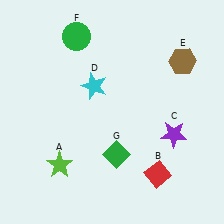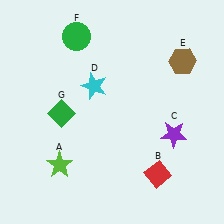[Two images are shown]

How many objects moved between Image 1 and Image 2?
1 object moved between the two images.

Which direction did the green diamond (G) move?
The green diamond (G) moved left.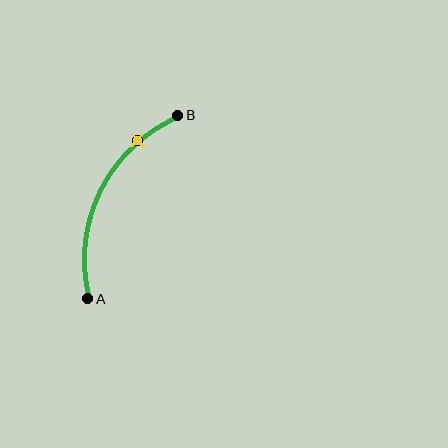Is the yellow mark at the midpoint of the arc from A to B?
No. The yellow mark lies on the arc but is closer to endpoint B. The arc midpoint would be at the point on the curve equidistant along the arc from both A and B.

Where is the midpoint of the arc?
The arc midpoint is the point on the curve farthest from the straight line joining A and B. It sits to the left of that line.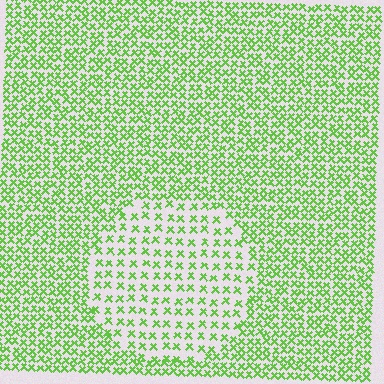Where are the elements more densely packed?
The elements are more densely packed outside the circle boundary.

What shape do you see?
I see a circle.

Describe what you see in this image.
The image contains small lime elements arranged at two different densities. A circle-shaped region is visible where the elements are less densely packed than the surrounding area.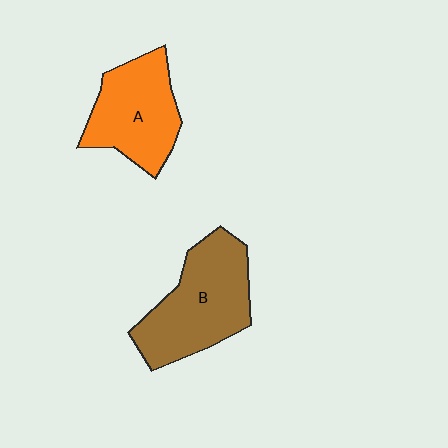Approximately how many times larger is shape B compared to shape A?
Approximately 1.2 times.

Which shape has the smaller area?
Shape A (orange).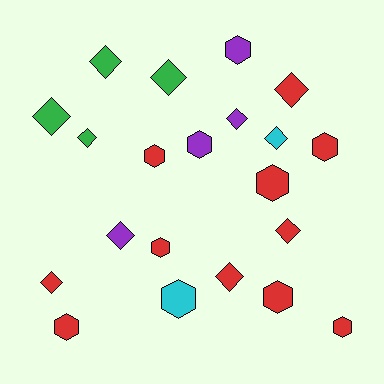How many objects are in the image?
There are 21 objects.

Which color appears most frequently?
Red, with 11 objects.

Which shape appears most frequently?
Diamond, with 11 objects.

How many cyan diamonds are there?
There is 1 cyan diamond.